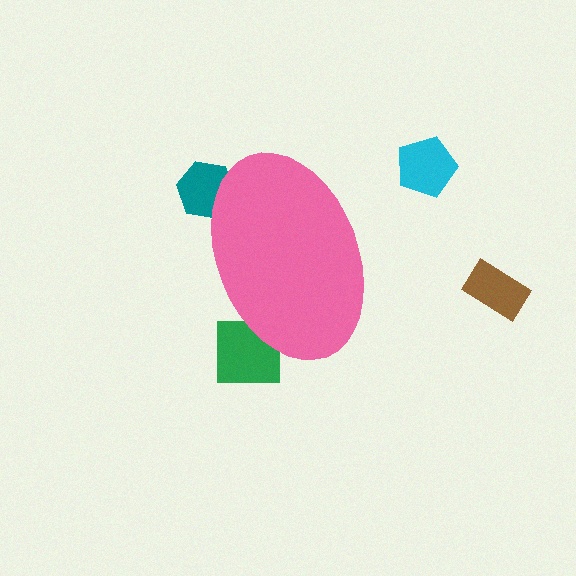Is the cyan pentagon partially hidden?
No, the cyan pentagon is fully visible.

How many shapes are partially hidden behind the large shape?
2 shapes are partially hidden.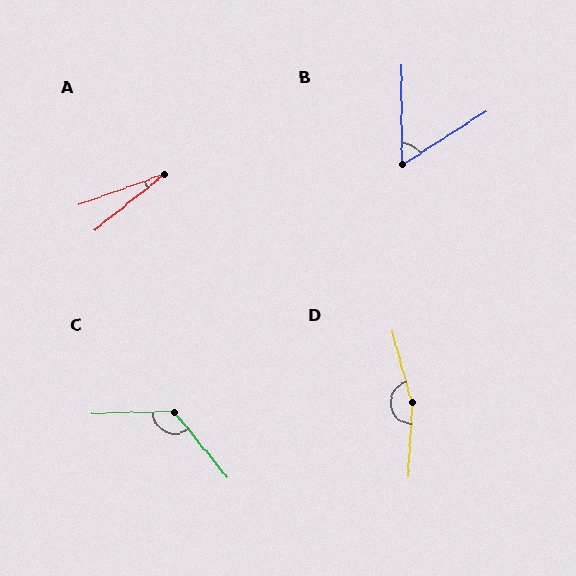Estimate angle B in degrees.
Approximately 58 degrees.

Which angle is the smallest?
A, at approximately 19 degrees.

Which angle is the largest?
D, at approximately 162 degrees.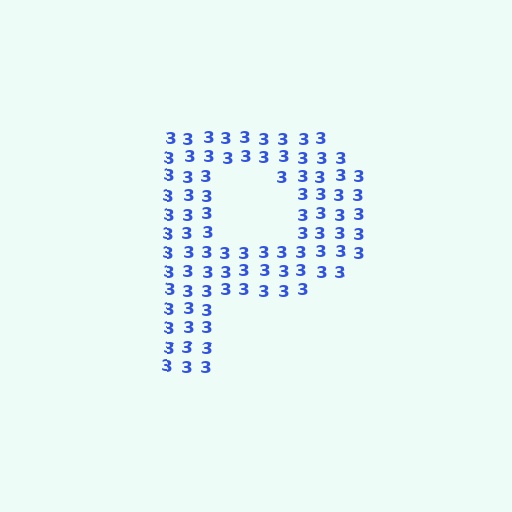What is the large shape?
The large shape is the letter P.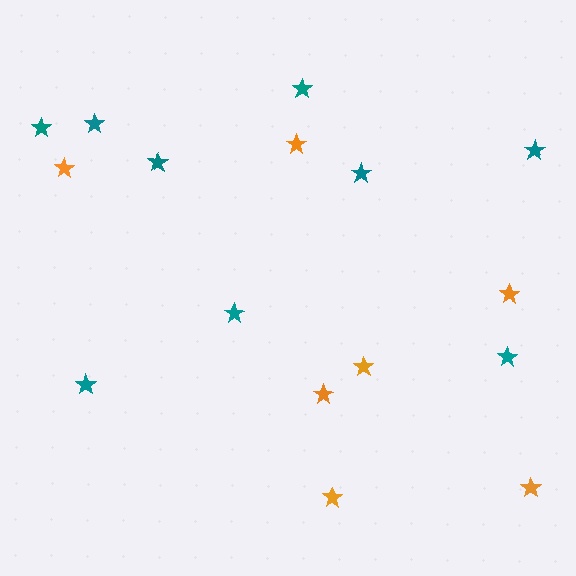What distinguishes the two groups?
There are 2 groups: one group of teal stars (9) and one group of orange stars (7).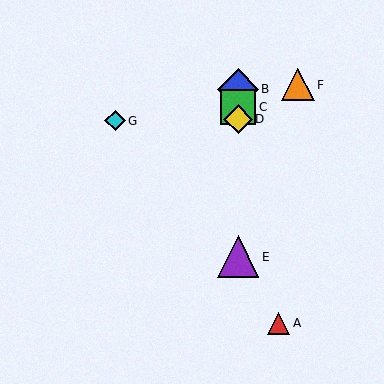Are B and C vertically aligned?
Yes, both are at x≈238.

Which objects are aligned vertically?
Objects B, C, D, E are aligned vertically.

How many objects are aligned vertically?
4 objects (B, C, D, E) are aligned vertically.